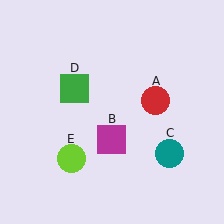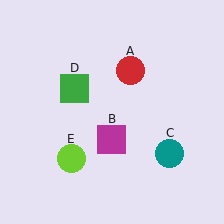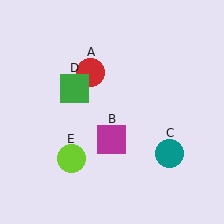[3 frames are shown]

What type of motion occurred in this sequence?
The red circle (object A) rotated counterclockwise around the center of the scene.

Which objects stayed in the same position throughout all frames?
Magenta square (object B) and teal circle (object C) and green square (object D) and lime circle (object E) remained stationary.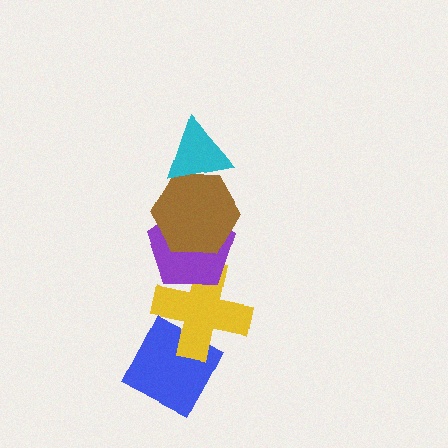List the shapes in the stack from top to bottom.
From top to bottom: the cyan triangle, the brown hexagon, the purple pentagon, the yellow cross, the blue diamond.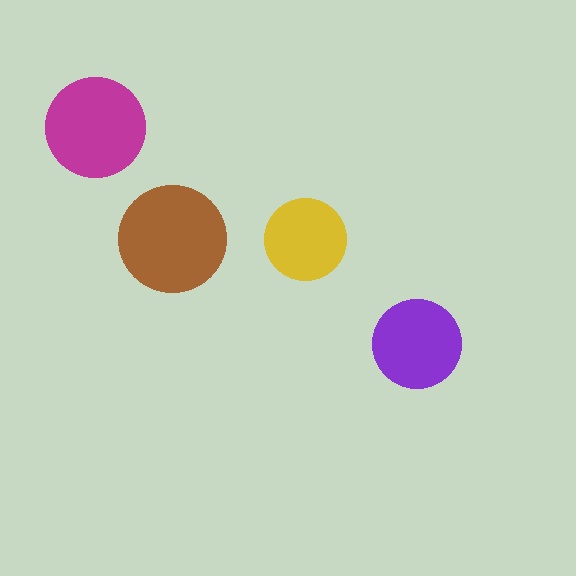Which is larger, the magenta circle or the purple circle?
The magenta one.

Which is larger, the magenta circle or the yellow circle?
The magenta one.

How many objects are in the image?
There are 4 objects in the image.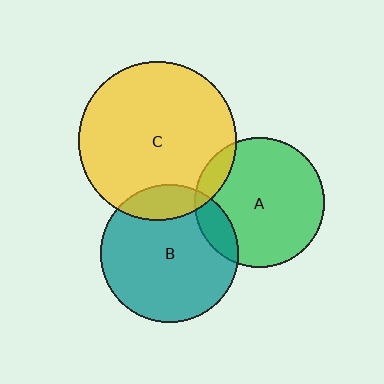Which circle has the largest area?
Circle C (yellow).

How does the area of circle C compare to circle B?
Approximately 1.3 times.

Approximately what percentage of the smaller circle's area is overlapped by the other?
Approximately 10%.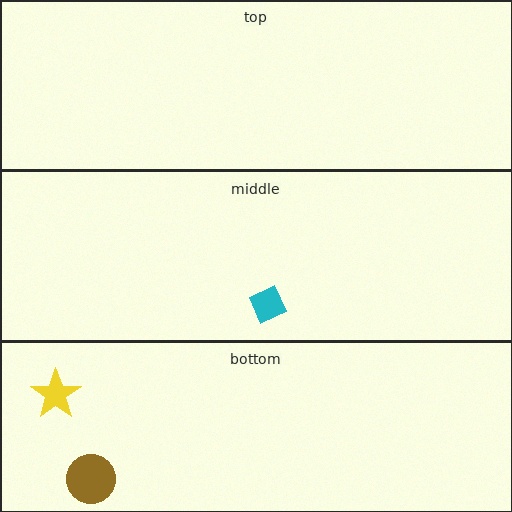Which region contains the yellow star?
The bottom region.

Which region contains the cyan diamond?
The middle region.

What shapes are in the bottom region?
The yellow star, the brown circle.